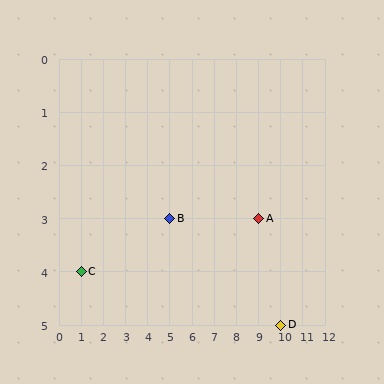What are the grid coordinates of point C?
Point C is at grid coordinates (1, 4).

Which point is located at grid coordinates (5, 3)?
Point B is at (5, 3).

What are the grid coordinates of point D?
Point D is at grid coordinates (10, 5).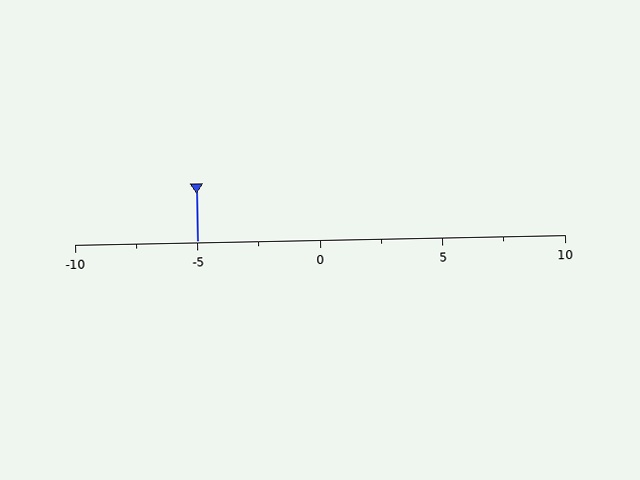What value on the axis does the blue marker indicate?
The marker indicates approximately -5.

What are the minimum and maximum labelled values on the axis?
The axis runs from -10 to 10.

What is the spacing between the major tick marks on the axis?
The major ticks are spaced 5 apart.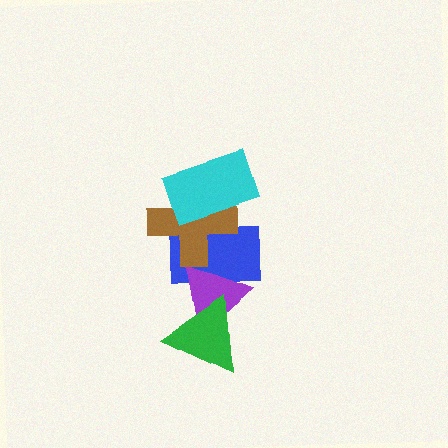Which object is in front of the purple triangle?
The green triangle is in front of the purple triangle.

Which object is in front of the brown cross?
The cyan rectangle is in front of the brown cross.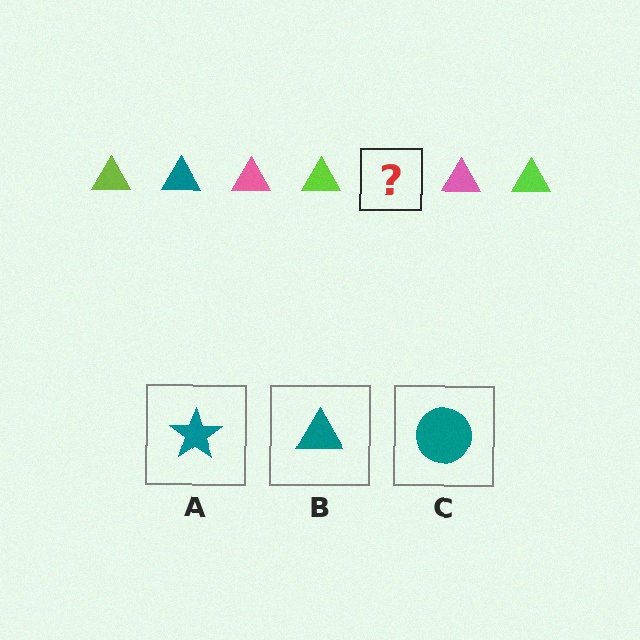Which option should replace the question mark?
Option B.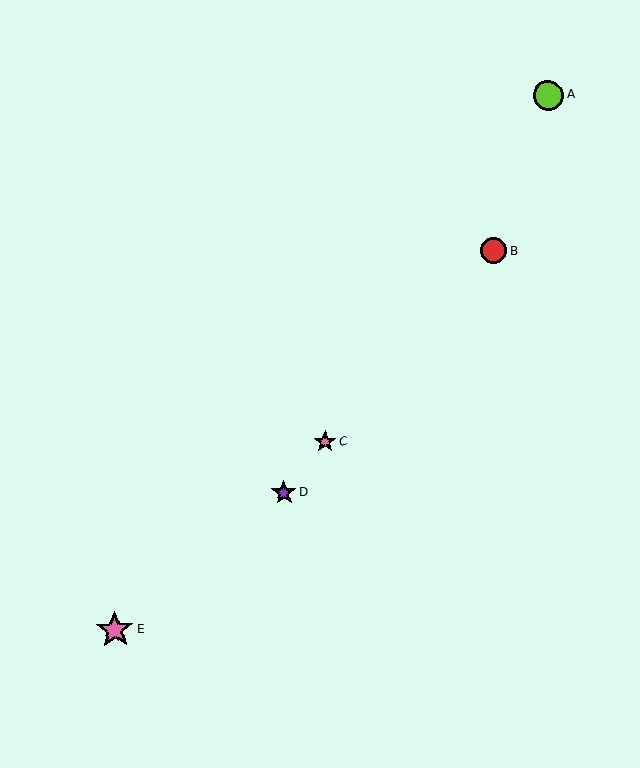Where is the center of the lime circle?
The center of the lime circle is at (548, 95).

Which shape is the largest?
The pink star (labeled E) is the largest.